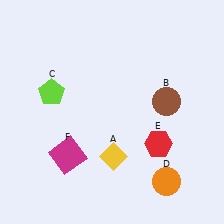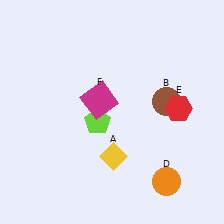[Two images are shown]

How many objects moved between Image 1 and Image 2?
3 objects moved between the two images.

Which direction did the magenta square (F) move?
The magenta square (F) moved up.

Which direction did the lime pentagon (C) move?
The lime pentagon (C) moved right.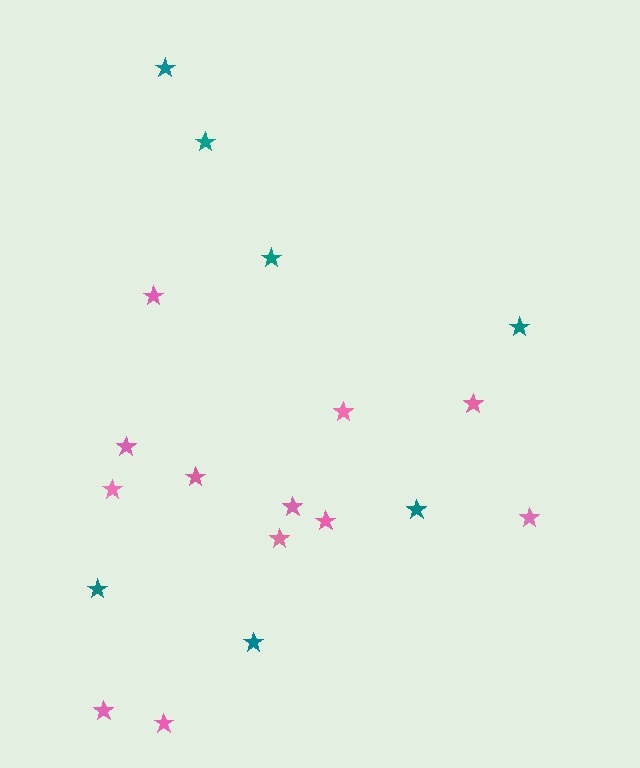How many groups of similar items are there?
There are 2 groups: one group of teal stars (7) and one group of pink stars (12).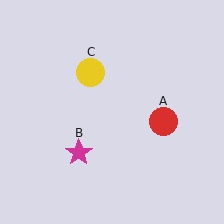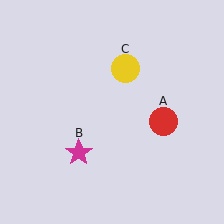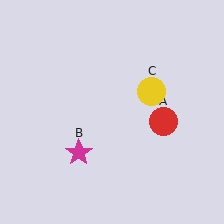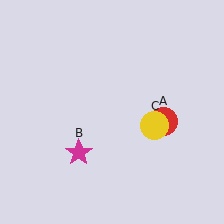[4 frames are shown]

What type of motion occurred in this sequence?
The yellow circle (object C) rotated clockwise around the center of the scene.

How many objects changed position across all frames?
1 object changed position: yellow circle (object C).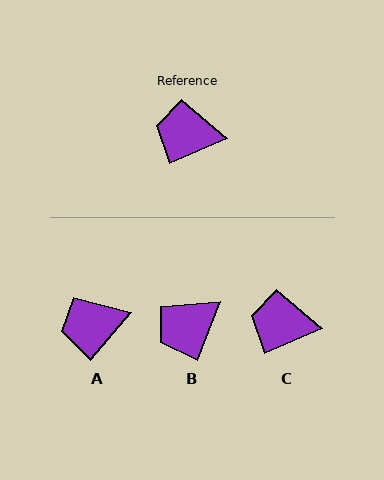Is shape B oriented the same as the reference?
No, it is off by about 45 degrees.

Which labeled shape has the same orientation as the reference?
C.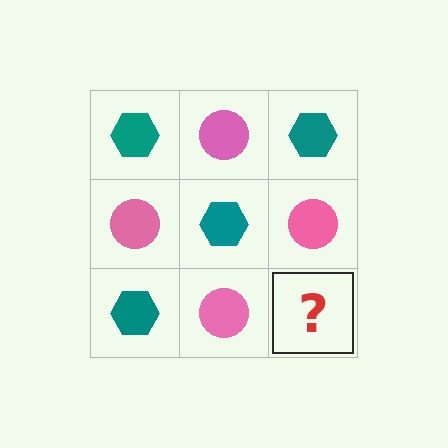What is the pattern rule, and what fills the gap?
The rule is that it alternates teal hexagon and pink circle in a checkerboard pattern. The gap should be filled with a teal hexagon.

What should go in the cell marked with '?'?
The missing cell should contain a teal hexagon.